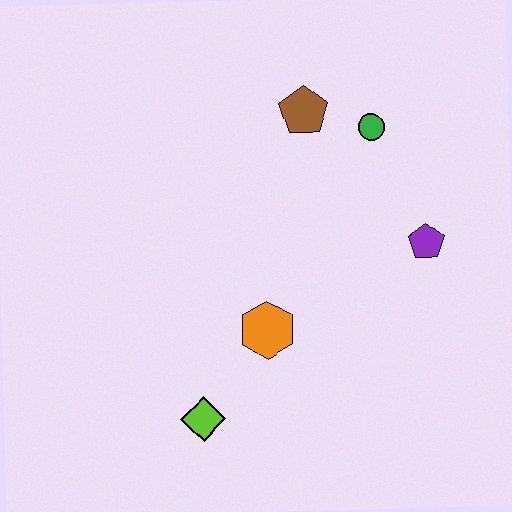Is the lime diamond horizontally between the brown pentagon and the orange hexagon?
No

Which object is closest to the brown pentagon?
The green circle is closest to the brown pentagon.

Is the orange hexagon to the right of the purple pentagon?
No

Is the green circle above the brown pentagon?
No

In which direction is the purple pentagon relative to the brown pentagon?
The purple pentagon is below the brown pentagon.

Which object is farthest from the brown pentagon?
The lime diamond is farthest from the brown pentagon.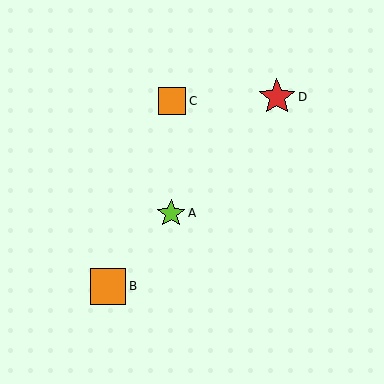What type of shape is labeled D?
Shape D is a red star.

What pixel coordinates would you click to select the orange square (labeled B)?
Click at (108, 286) to select the orange square B.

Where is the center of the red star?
The center of the red star is at (277, 97).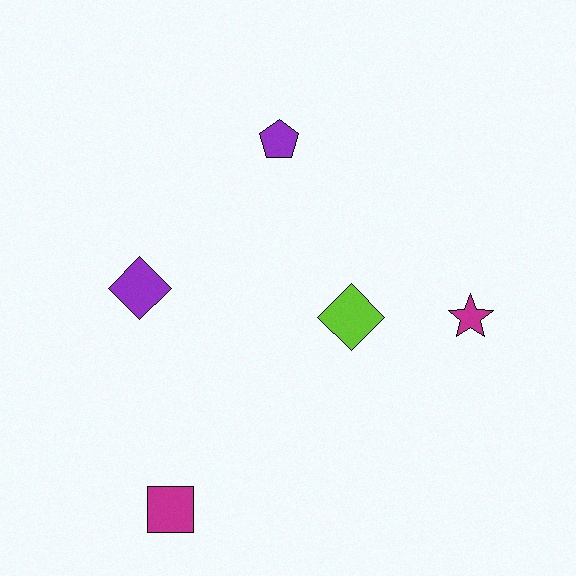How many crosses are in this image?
There are no crosses.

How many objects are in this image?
There are 5 objects.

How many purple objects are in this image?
There are 2 purple objects.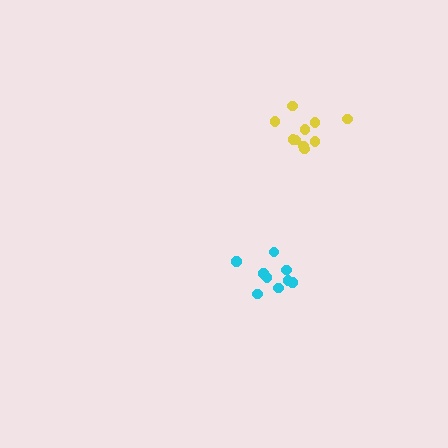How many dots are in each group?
Group 1: 9 dots, Group 2: 10 dots (19 total).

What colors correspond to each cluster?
The clusters are colored: cyan, yellow.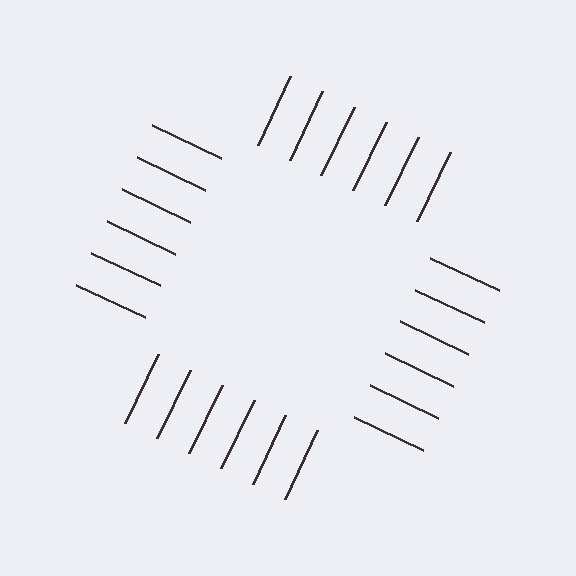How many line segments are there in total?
24 — 6 along each of the 4 edges.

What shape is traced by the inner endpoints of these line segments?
An illusory square — the line segments terminate on its edges but no continuous stroke is drawn.